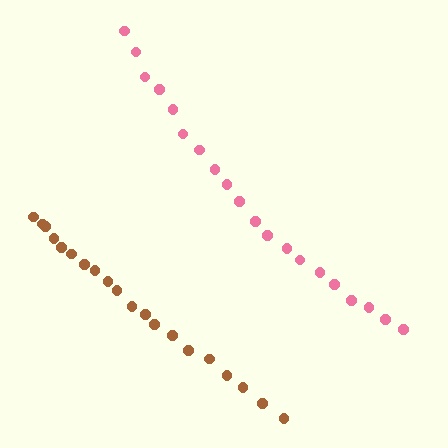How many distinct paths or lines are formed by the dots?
There are 2 distinct paths.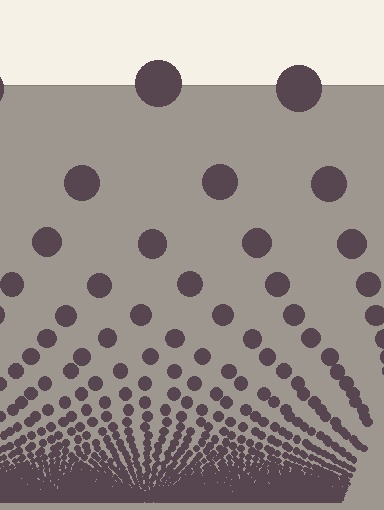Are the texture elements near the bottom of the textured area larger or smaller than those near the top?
Smaller. The gradient is inverted — elements near the bottom are smaller and denser.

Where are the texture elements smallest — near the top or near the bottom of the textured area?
Near the bottom.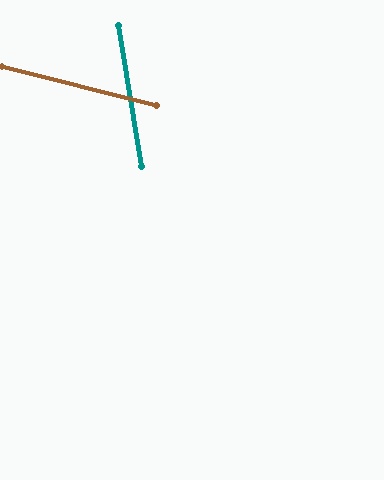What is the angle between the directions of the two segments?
Approximately 66 degrees.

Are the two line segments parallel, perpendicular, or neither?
Neither parallel nor perpendicular — they differ by about 66°.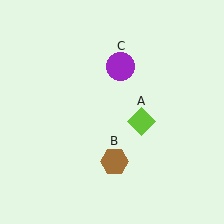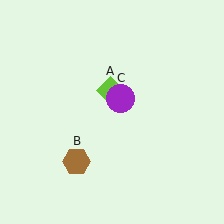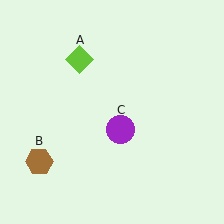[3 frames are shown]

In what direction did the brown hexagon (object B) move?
The brown hexagon (object B) moved left.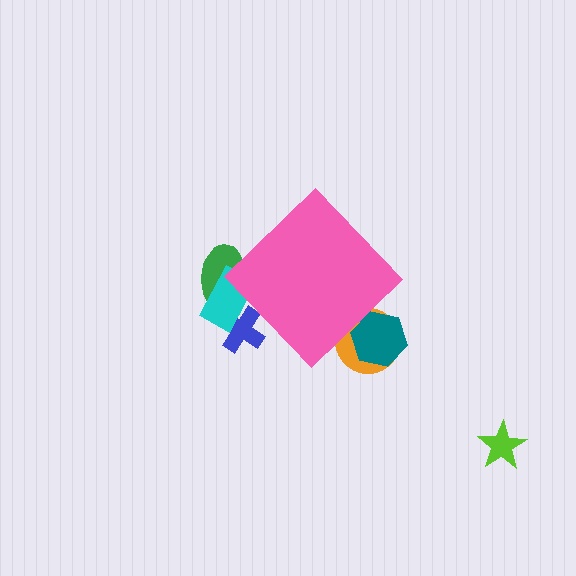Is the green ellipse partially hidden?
Yes, the green ellipse is partially hidden behind the pink diamond.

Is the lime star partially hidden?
No, the lime star is fully visible.